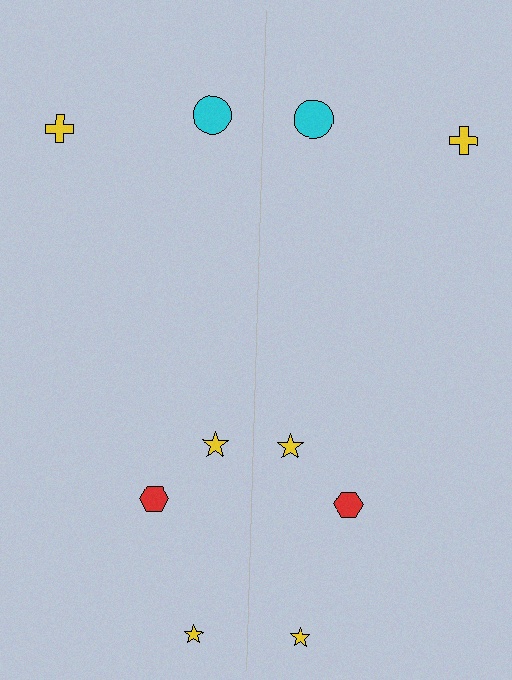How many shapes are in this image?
There are 10 shapes in this image.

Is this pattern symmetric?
Yes, this pattern has bilateral (reflection) symmetry.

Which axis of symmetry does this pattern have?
The pattern has a vertical axis of symmetry running through the center of the image.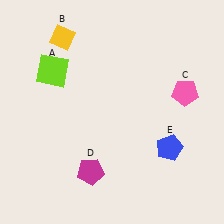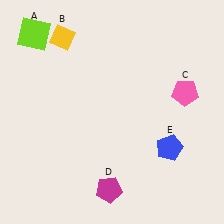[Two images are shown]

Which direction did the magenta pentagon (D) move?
The magenta pentagon (D) moved down.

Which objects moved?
The objects that moved are: the lime square (A), the magenta pentagon (D).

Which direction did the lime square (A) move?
The lime square (A) moved up.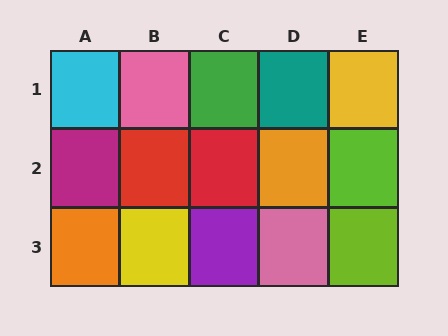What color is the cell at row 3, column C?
Purple.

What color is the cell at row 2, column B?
Red.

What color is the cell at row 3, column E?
Lime.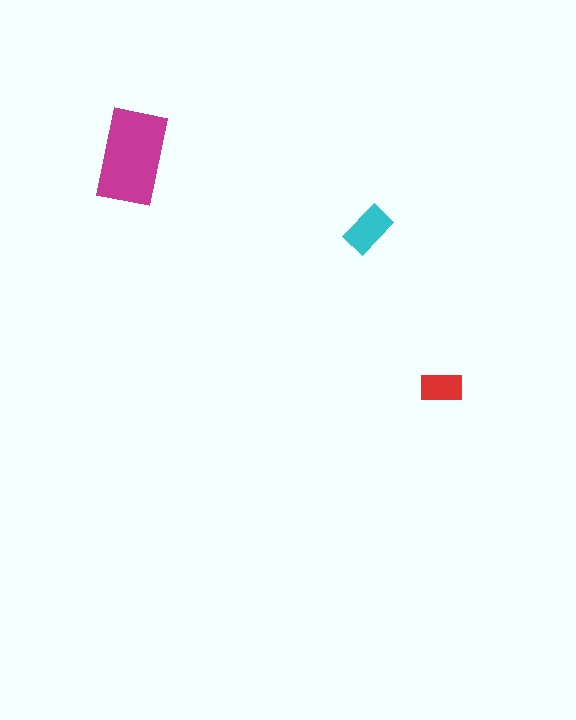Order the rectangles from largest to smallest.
the magenta one, the cyan one, the red one.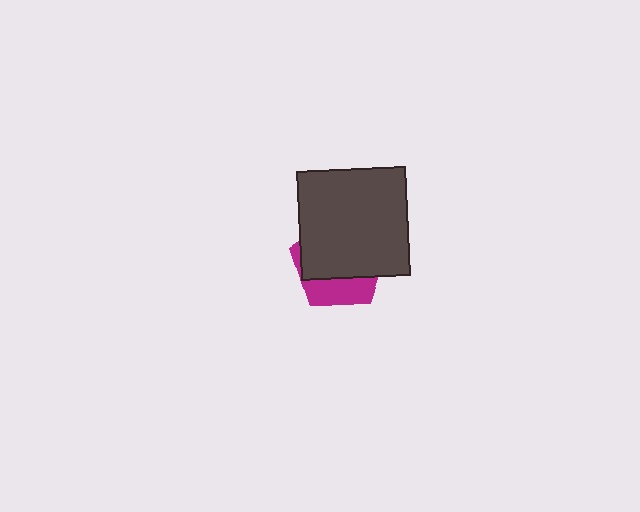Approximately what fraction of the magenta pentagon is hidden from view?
Roughly 69% of the magenta pentagon is hidden behind the dark gray square.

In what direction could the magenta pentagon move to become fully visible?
The magenta pentagon could move down. That would shift it out from behind the dark gray square entirely.